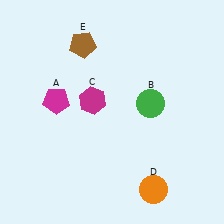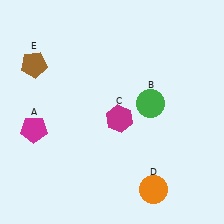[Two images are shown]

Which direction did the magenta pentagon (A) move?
The magenta pentagon (A) moved down.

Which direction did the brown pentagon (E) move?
The brown pentagon (E) moved left.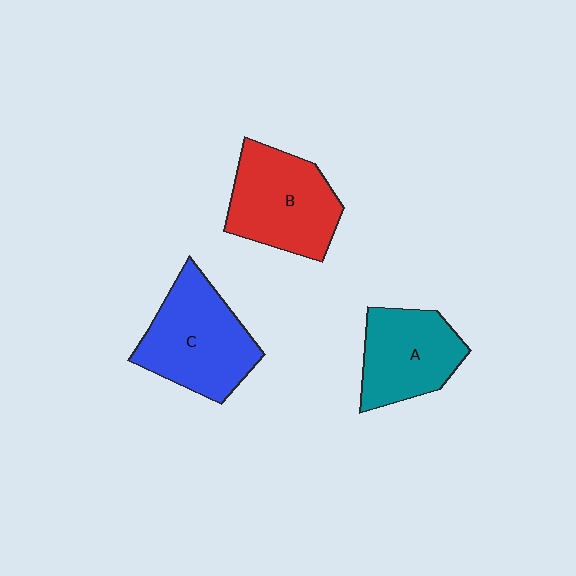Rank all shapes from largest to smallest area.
From largest to smallest: C (blue), B (red), A (teal).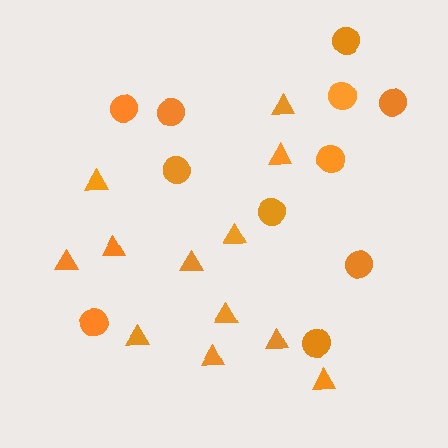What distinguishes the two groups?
There are 2 groups: one group of triangles (12) and one group of circles (11).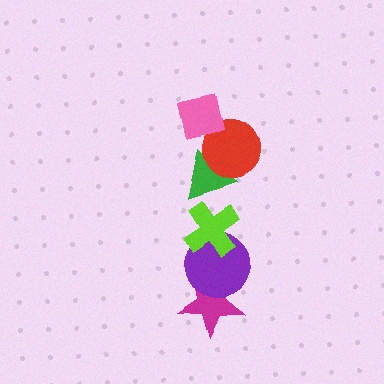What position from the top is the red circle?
The red circle is 2nd from the top.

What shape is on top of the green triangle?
The red circle is on top of the green triangle.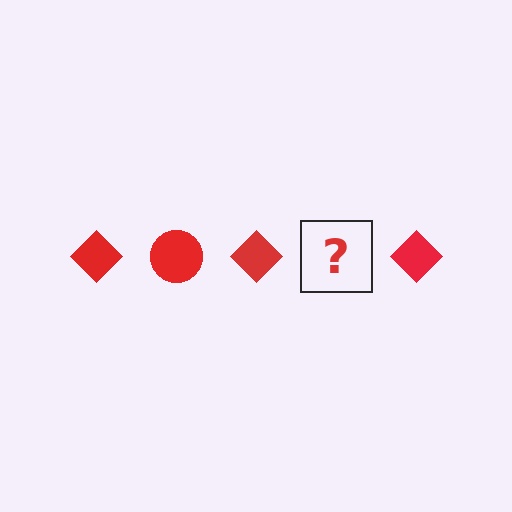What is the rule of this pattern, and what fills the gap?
The rule is that the pattern cycles through diamond, circle shapes in red. The gap should be filled with a red circle.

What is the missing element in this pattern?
The missing element is a red circle.